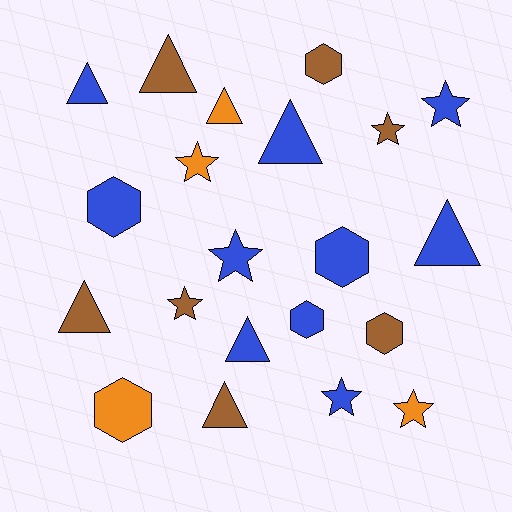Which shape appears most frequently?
Triangle, with 8 objects.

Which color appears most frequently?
Blue, with 10 objects.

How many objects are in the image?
There are 21 objects.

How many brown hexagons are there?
There are 2 brown hexagons.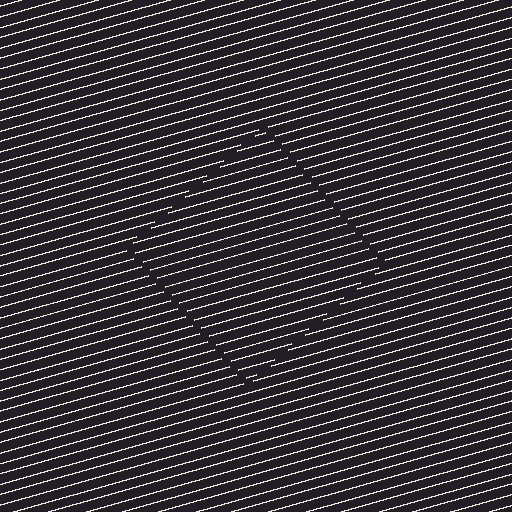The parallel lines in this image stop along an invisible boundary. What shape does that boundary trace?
An illusory square. The interior of the shape contains the same grating, shifted by half a period — the contour is defined by the phase discontinuity where line-ends from the inner and outer gratings abut.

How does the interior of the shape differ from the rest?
The interior of the shape contains the same grating, shifted by half a period — the contour is defined by the phase discontinuity where line-ends from the inner and outer gratings abut.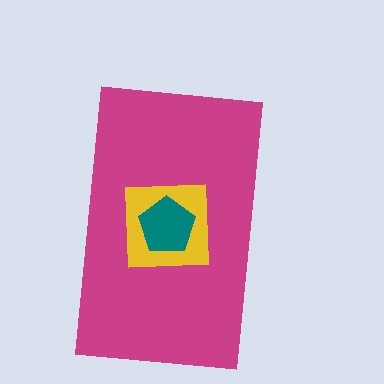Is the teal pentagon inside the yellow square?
Yes.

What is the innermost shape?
The teal pentagon.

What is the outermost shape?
The magenta rectangle.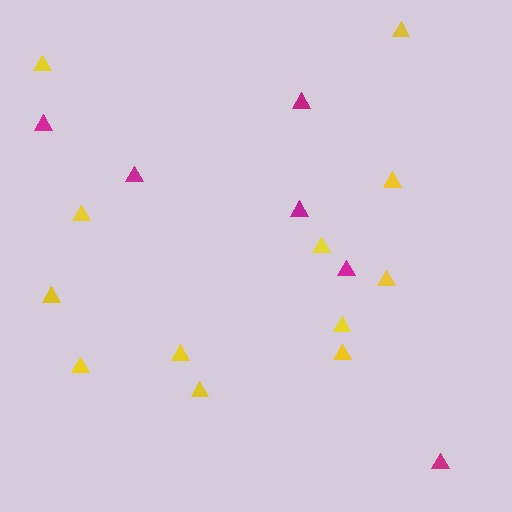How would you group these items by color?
There are 2 groups: one group of magenta triangles (6) and one group of yellow triangles (12).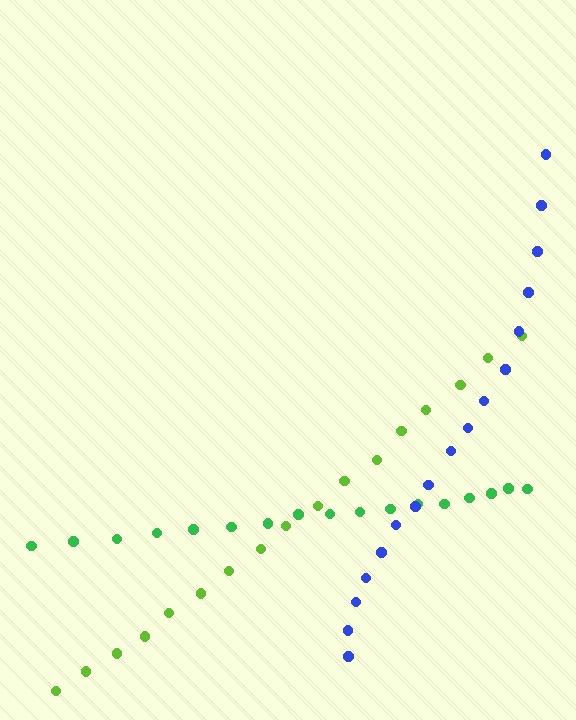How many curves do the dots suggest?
There are 3 distinct paths.